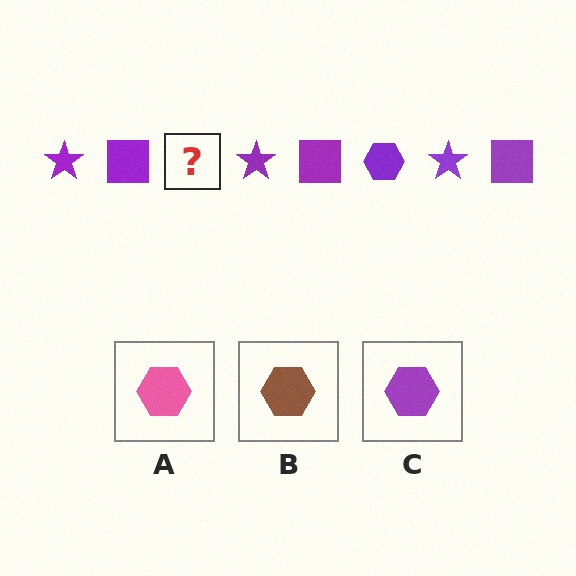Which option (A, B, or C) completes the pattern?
C.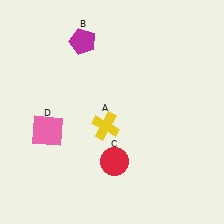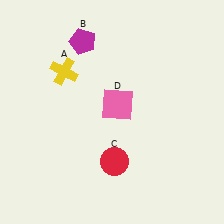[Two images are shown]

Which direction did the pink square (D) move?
The pink square (D) moved right.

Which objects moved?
The objects that moved are: the yellow cross (A), the pink square (D).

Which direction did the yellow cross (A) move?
The yellow cross (A) moved up.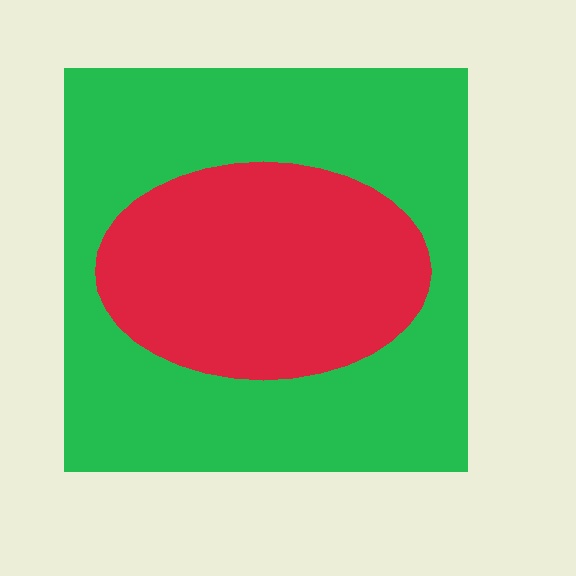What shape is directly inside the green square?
The red ellipse.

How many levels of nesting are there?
2.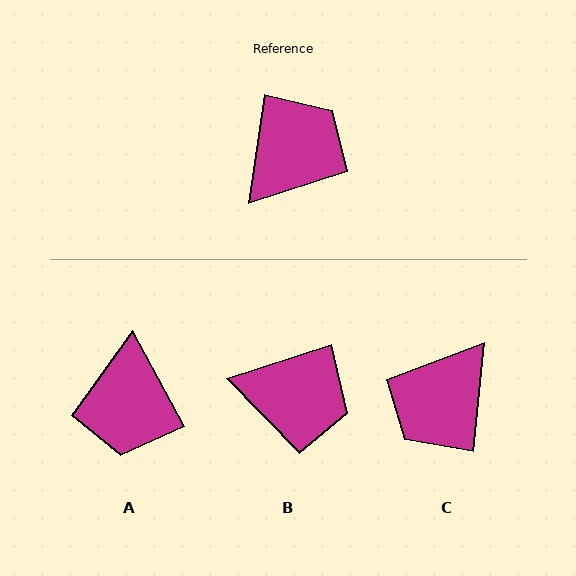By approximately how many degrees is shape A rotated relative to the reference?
Approximately 143 degrees clockwise.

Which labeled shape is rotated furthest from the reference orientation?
C, about 177 degrees away.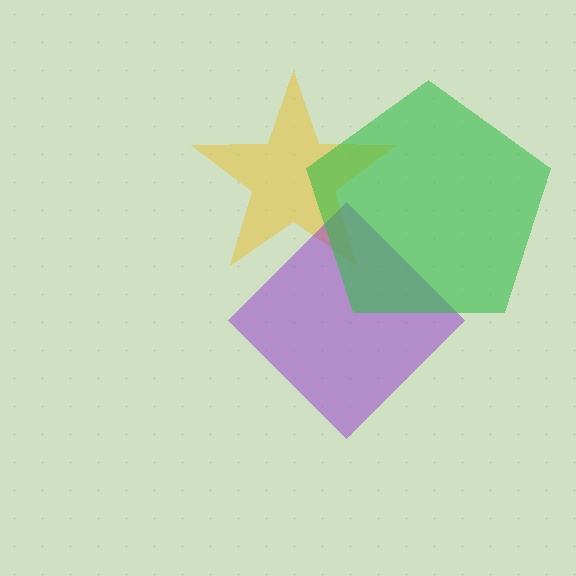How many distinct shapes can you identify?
There are 3 distinct shapes: a yellow star, a purple diamond, a green pentagon.